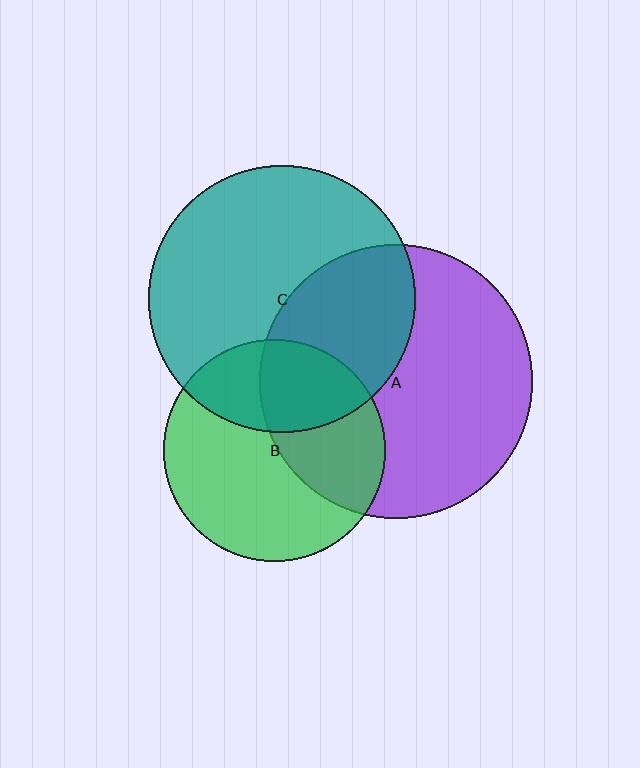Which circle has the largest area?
Circle A (purple).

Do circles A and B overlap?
Yes.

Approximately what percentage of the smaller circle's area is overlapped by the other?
Approximately 40%.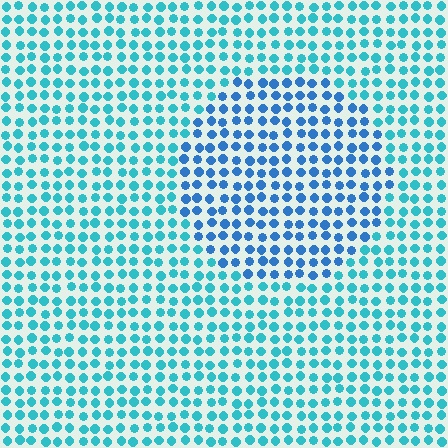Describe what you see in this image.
The image is filled with small cyan elements in a uniform arrangement. A circle-shaped region is visible where the elements are tinted to a slightly different hue, forming a subtle color boundary.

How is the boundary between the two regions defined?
The boundary is defined purely by a slight shift in hue (about 29 degrees). Spacing, size, and orientation are identical on both sides.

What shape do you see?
I see a circle.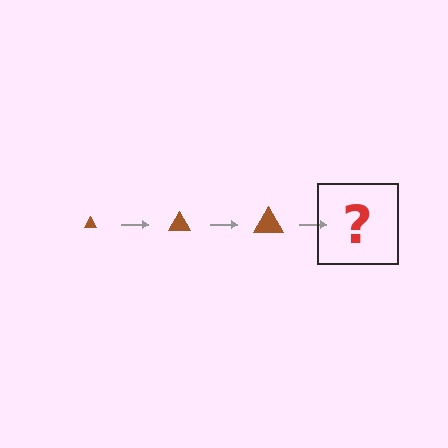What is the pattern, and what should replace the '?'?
The pattern is that the triangle gets progressively larger each step. The '?' should be a brown triangle, larger than the previous one.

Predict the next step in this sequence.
The next step is a brown triangle, larger than the previous one.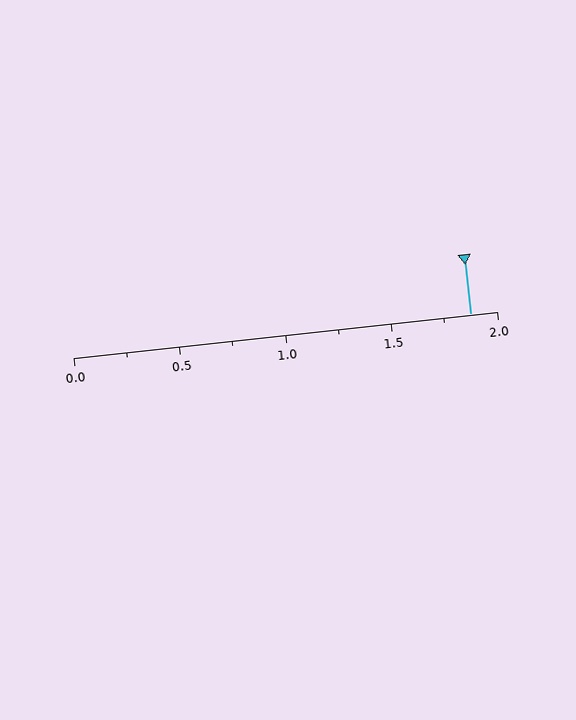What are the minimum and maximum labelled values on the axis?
The axis runs from 0.0 to 2.0.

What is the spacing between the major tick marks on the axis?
The major ticks are spaced 0.5 apart.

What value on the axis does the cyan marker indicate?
The marker indicates approximately 1.88.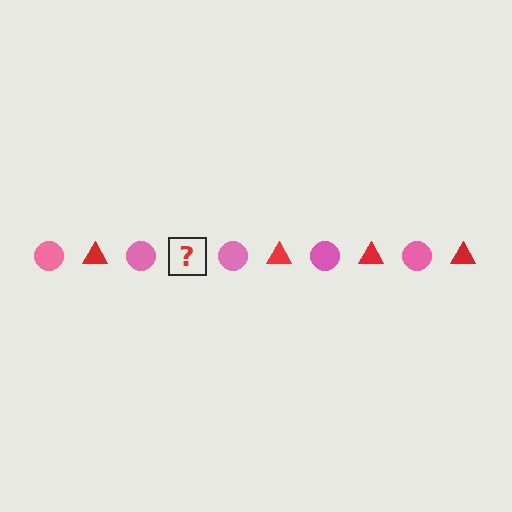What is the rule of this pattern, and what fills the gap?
The rule is that the pattern alternates between pink circle and red triangle. The gap should be filled with a red triangle.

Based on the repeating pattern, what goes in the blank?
The blank should be a red triangle.